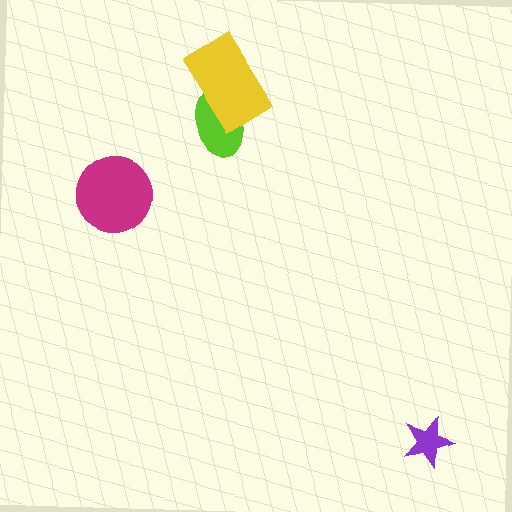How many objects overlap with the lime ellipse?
1 object overlaps with the lime ellipse.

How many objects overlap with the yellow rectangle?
1 object overlaps with the yellow rectangle.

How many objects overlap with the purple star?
0 objects overlap with the purple star.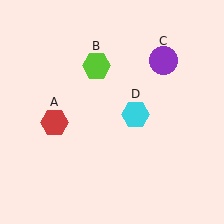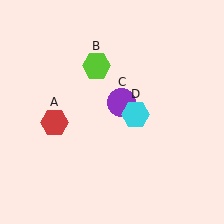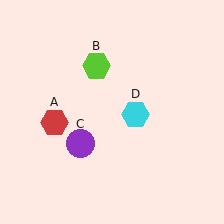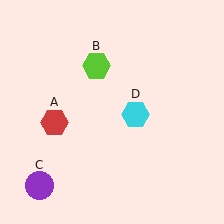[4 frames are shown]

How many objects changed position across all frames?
1 object changed position: purple circle (object C).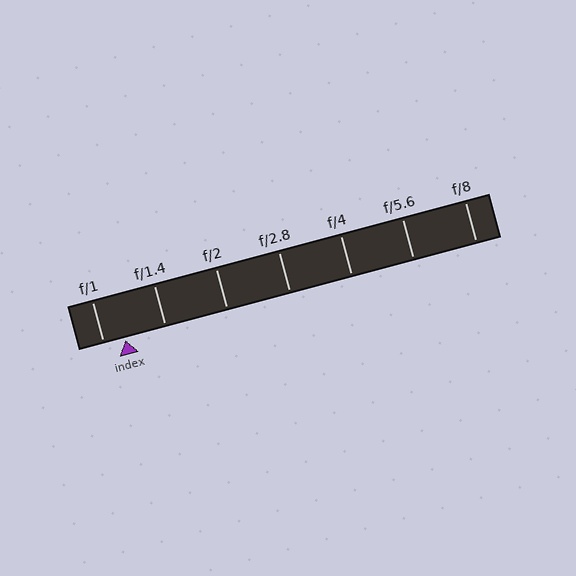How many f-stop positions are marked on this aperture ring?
There are 7 f-stop positions marked.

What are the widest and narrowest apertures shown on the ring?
The widest aperture shown is f/1 and the narrowest is f/8.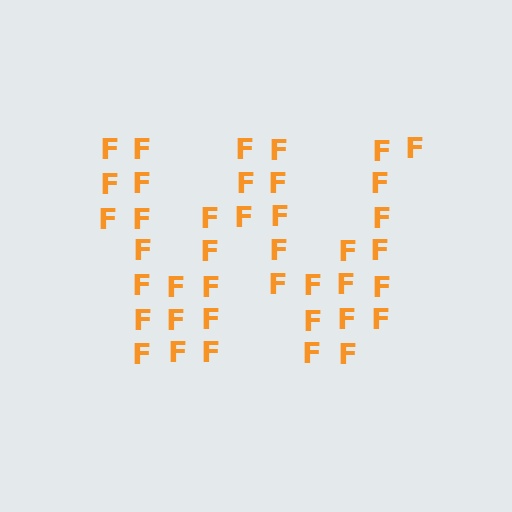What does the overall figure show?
The overall figure shows the letter W.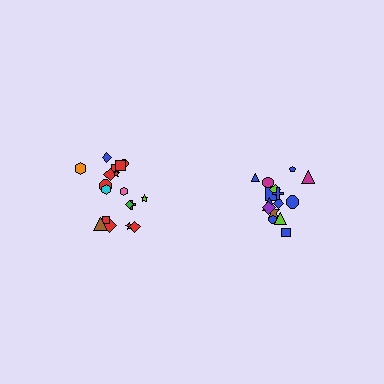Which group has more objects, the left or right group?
The left group.